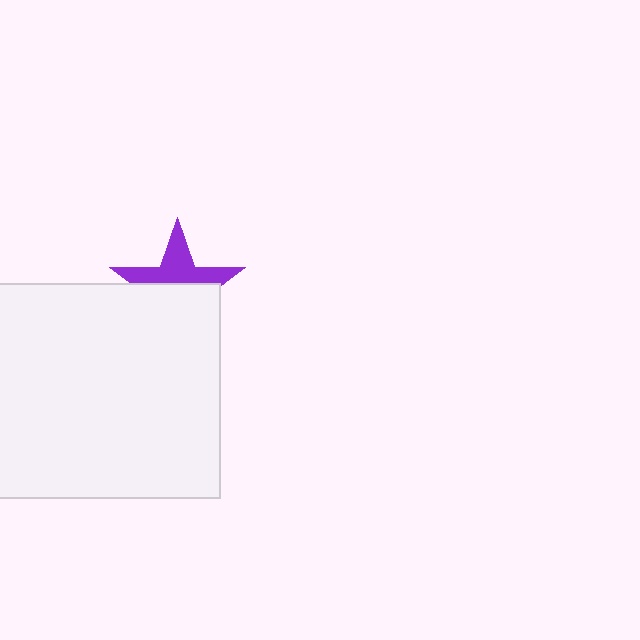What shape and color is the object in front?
The object in front is a white rectangle.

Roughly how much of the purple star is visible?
About half of it is visible (roughly 45%).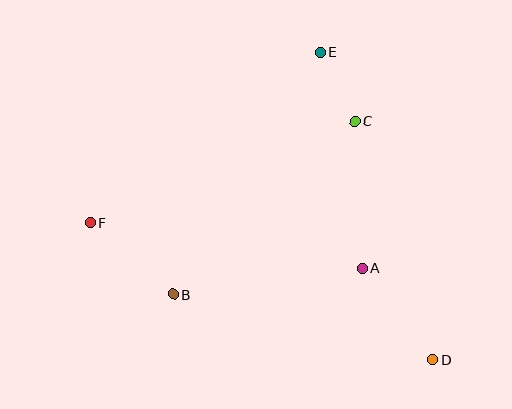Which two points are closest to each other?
Points C and E are closest to each other.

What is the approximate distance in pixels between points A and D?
The distance between A and D is approximately 116 pixels.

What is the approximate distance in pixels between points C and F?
The distance between C and F is approximately 283 pixels.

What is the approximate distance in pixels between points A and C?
The distance between A and C is approximately 147 pixels.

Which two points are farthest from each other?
Points D and F are farthest from each other.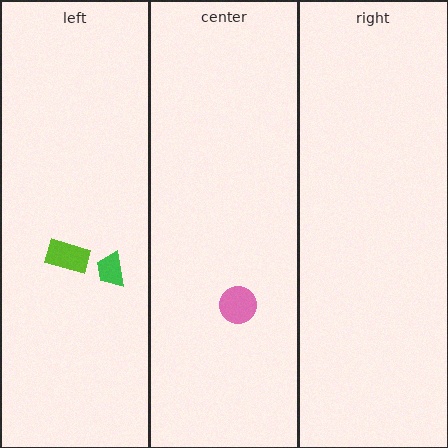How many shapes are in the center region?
1.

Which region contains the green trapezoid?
The left region.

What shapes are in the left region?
The green trapezoid, the lime rectangle.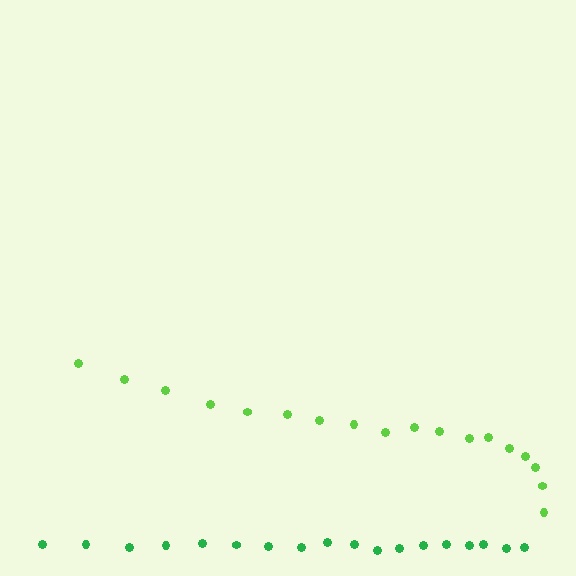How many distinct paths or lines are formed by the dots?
There are 2 distinct paths.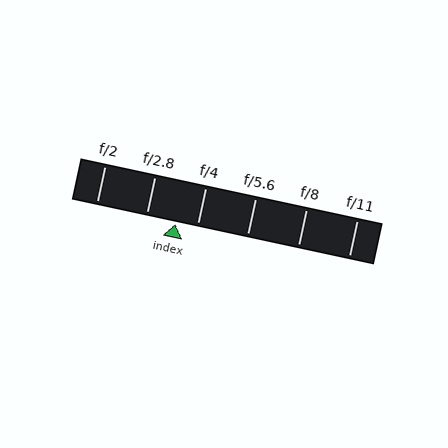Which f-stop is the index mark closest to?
The index mark is closest to f/4.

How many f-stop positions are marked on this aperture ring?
There are 6 f-stop positions marked.